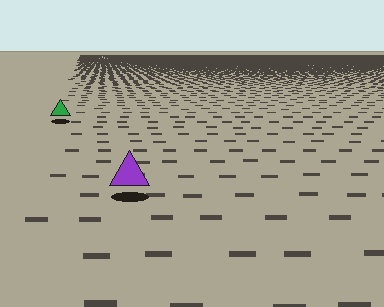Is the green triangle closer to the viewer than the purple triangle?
No. The purple triangle is closer — you can tell from the texture gradient: the ground texture is coarser near it.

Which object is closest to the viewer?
The purple triangle is closest. The texture marks near it are larger and more spread out.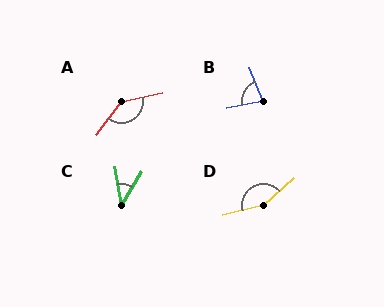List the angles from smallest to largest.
C (41°), B (79°), A (140°), D (153°).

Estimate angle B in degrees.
Approximately 79 degrees.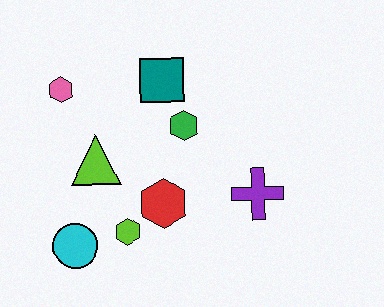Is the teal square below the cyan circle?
No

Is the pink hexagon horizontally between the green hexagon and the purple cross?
No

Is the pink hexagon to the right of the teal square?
No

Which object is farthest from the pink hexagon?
The purple cross is farthest from the pink hexagon.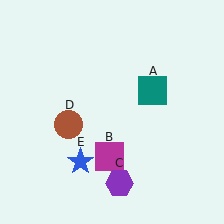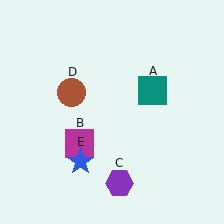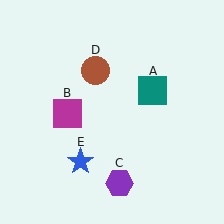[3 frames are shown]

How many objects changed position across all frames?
2 objects changed position: magenta square (object B), brown circle (object D).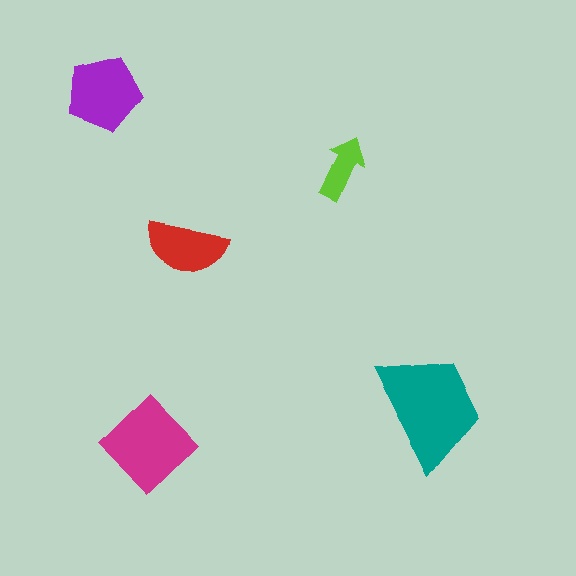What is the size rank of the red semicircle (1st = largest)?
4th.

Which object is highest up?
The purple pentagon is topmost.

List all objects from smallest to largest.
The lime arrow, the red semicircle, the purple pentagon, the magenta diamond, the teal trapezoid.